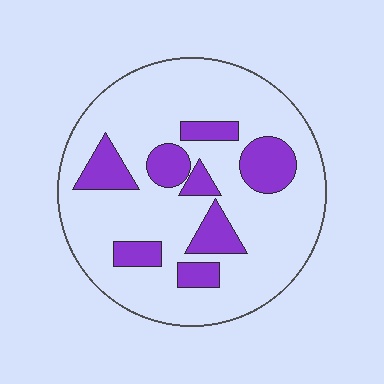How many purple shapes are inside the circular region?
8.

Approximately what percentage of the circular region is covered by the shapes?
Approximately 20%.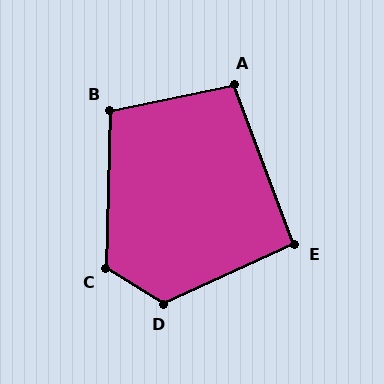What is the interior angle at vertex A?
Approximately 99 degrees (obtuse).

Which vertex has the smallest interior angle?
E, at approximately 94 degrees.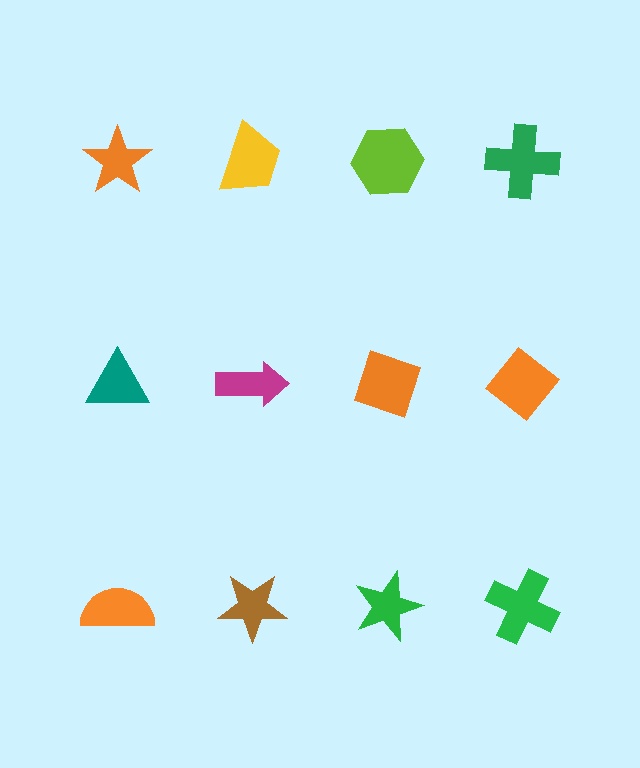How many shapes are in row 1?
4 shapes.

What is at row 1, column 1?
An orange star.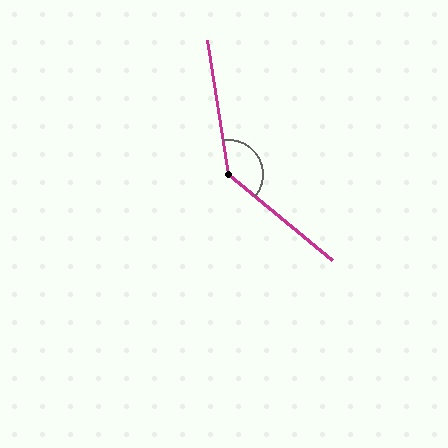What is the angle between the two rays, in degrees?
Approximately 139 degrees.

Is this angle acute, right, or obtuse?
It is obtuse.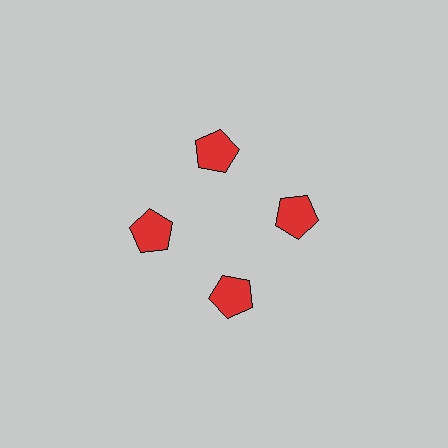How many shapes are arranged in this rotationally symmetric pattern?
There are 4 shapes, arranged in 4 groups of 1.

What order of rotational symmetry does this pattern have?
This pattern has 4-fold rotational symmetry.